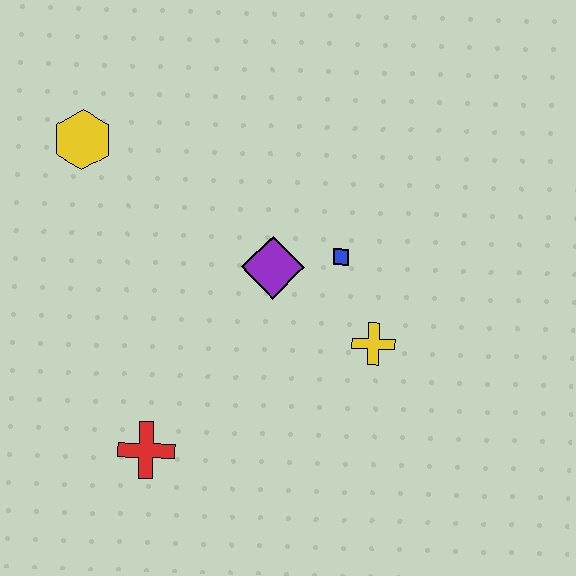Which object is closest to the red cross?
The purple diamond is closest to the red cross.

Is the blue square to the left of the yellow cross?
Yes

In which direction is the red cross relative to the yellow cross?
The red cross is to the left of the yellow cross.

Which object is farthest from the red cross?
The yellow hexagon is farthest from the red cross.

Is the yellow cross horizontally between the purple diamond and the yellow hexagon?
No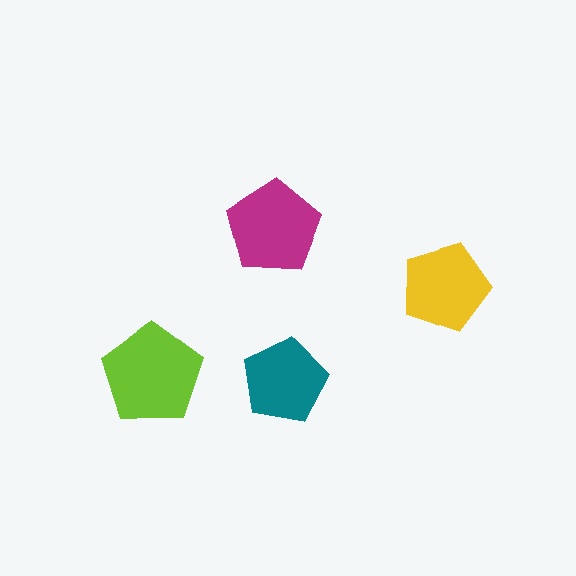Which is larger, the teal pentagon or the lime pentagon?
The lime one.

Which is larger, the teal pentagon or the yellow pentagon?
The yellow one.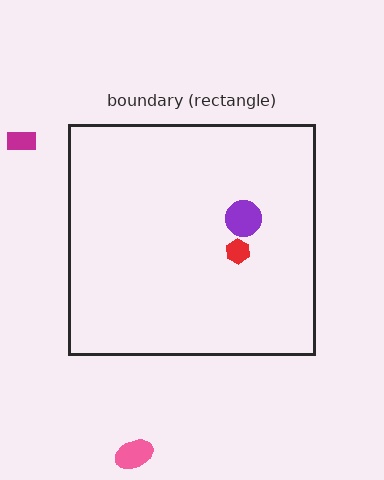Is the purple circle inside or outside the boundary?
Inside.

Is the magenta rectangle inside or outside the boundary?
Outside.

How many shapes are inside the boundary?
2 inside, 2 outside.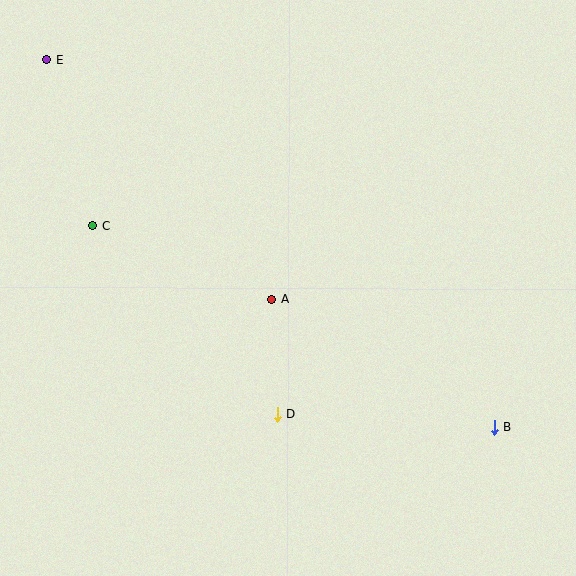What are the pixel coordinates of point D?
Point D is at (278, 414).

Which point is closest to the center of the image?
Point A at (272, 299) is closest to the center.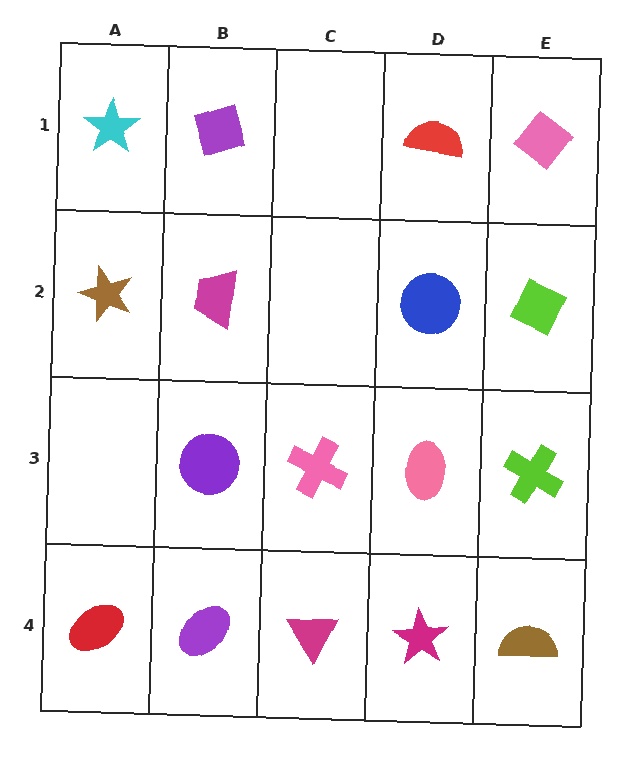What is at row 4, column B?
A purple ellipse.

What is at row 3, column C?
A pink cross.